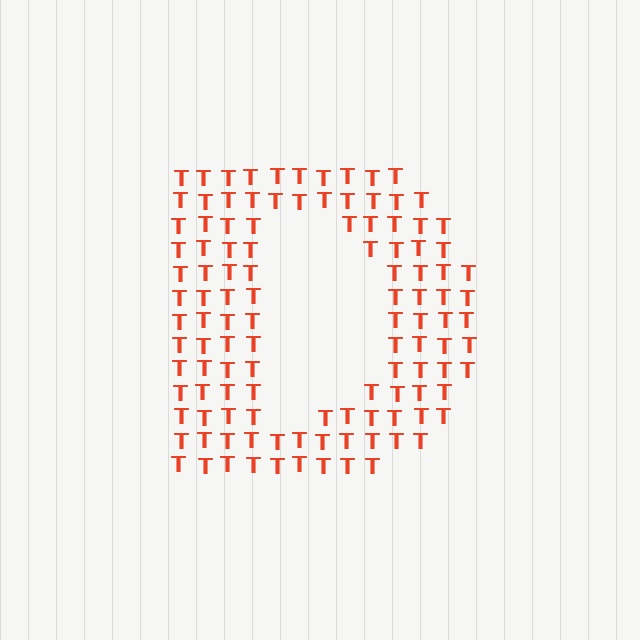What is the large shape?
The large shape is the letter D.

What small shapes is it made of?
It is made of small letter T's.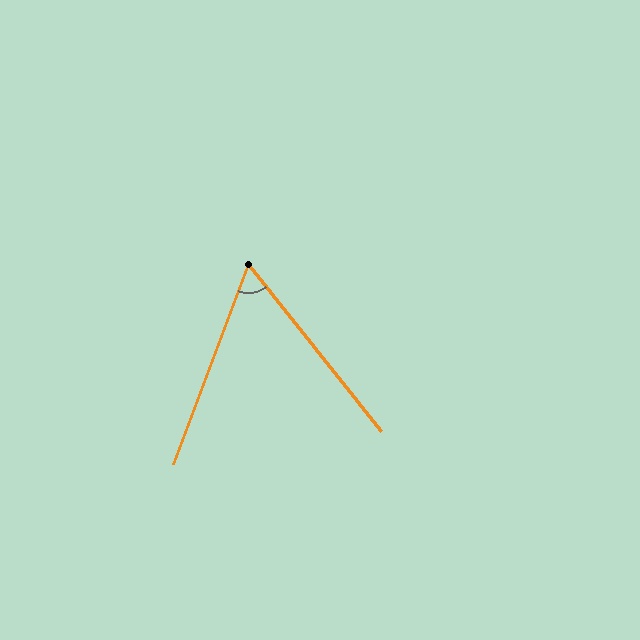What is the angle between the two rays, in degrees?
Approximately 59 degrees.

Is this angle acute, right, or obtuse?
It is acute.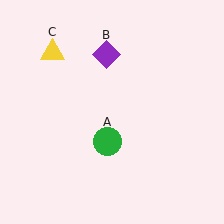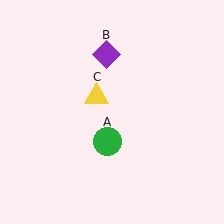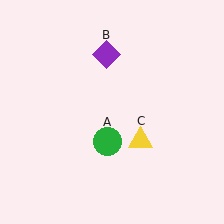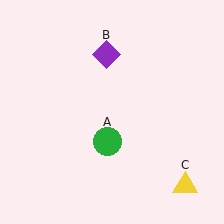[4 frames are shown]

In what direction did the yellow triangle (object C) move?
The yellow triangle (object C) moved down and to the right.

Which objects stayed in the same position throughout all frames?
Green circle (object A) and purple diamond (object B) remained stationary.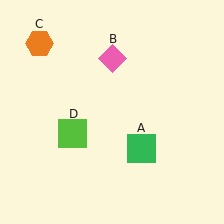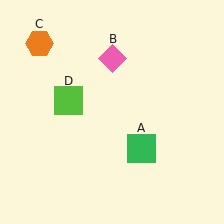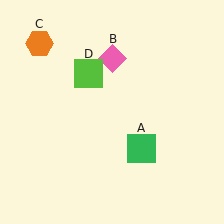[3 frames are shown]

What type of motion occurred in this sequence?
The lime square (object D) rotated clockwise around the center of the scene.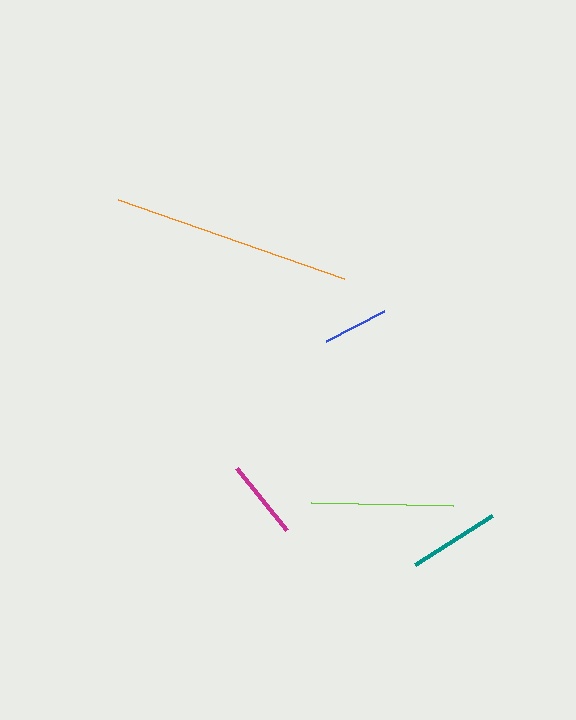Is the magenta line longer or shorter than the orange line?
The orange line is longer than the magenta line.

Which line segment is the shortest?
The blue line is the shortest at approximately 65 pixels.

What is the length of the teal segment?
The teal segment is approximately 92 pixels long.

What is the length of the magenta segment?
The magenta segment is approximately 80 pixels long.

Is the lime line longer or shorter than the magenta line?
The lime line is longer than the magenta line.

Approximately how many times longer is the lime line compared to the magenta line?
The lime line is approximately 1.8 times the length of the magenta line.